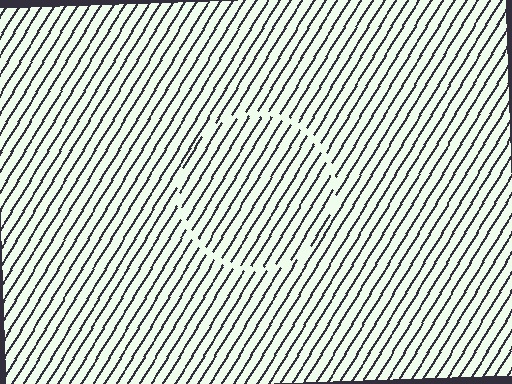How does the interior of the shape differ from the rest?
The interior of the shape contains the same grating, shifted by half a period — the contour is defined by the phase discontinuity where line-ends from the inner and outer gratings abut.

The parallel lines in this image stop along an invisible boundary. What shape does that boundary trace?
An illusory circle. The interior of the shape contains the same grating, shifted by half a period — the contour is defined by the phase discontinuity where line-ends from the inner and outer gratings abut.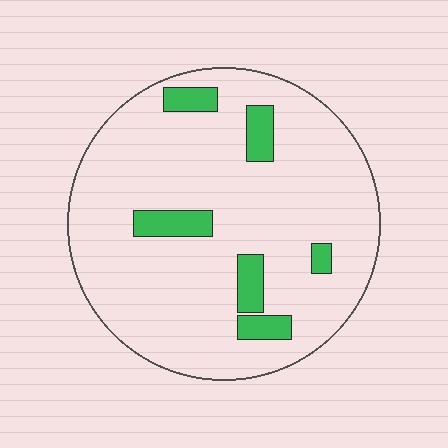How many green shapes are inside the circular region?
6.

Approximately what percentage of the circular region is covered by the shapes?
Approximately 10%.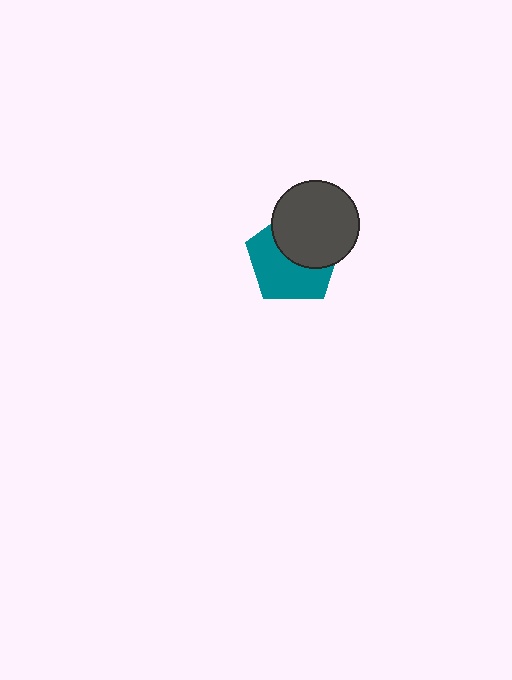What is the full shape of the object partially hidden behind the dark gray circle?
The partially hidden object is a teal pentagon.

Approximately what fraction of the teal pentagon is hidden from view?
Roughly 45% of the teal pentagon is hidden behind the dark gray circle.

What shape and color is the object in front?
The object in front is a dark gray circle.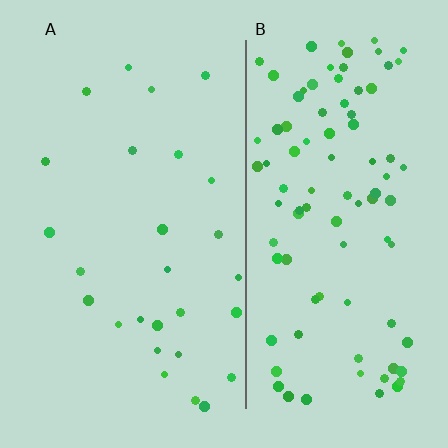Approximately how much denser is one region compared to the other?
Approximately 3.5× — region B over region A.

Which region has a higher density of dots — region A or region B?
B (the right).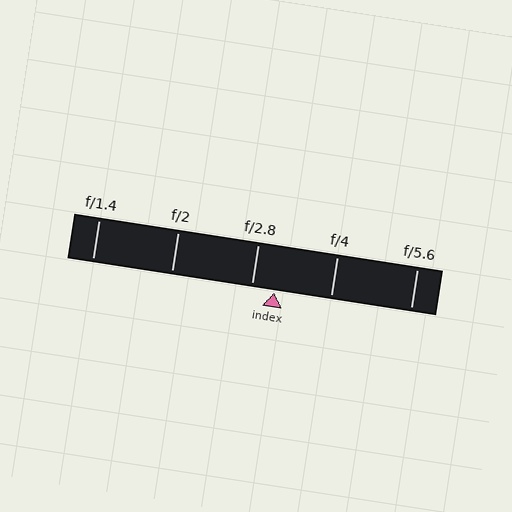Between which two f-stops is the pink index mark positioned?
The index mark is between f/2.8 and f/4.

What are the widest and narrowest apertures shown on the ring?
The widest aperture shown is f/1.4 and the narrowest is f/5.6.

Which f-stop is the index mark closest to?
The index mark is closest to f/2.8.